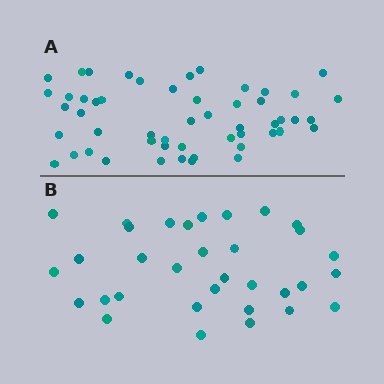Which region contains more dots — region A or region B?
Region A (the top region) has more dots.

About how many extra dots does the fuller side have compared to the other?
Region A has approximately 20 more dots than region B.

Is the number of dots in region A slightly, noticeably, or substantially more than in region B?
Region A has substantially more. The ratio is roughly 1.6 to 1.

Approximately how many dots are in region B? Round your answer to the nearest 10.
About 30 dots. (The exact count is 33, which rounds to 30.)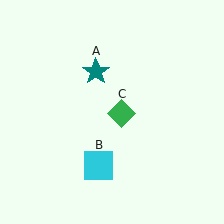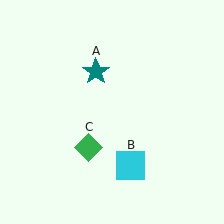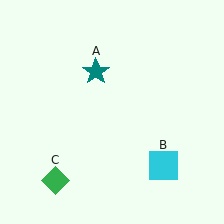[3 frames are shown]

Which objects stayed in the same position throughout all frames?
Teal star (object A) remained stationary.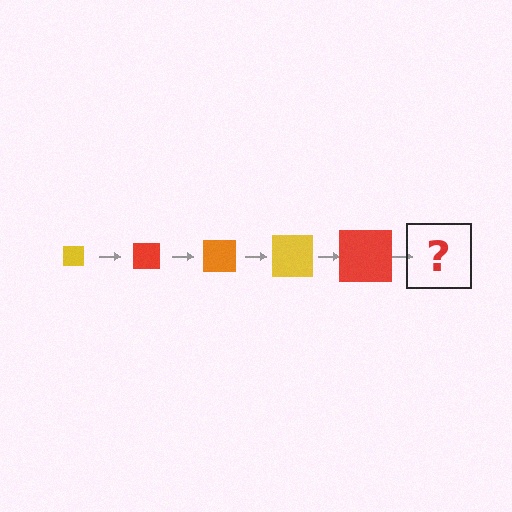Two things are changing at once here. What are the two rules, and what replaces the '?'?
The two rules are that the square grows larger each step and the color cycles through yellow, red, and orange. The '?' should be an orange square, larger than the previous one.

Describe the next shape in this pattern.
It should be an orange square, larger than the previous one.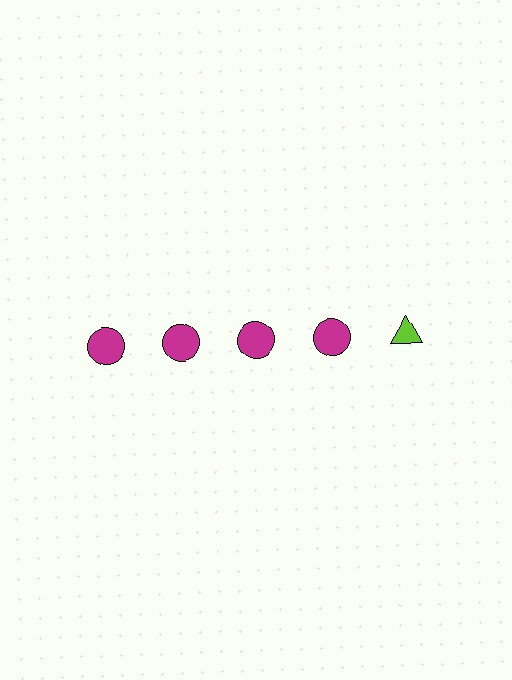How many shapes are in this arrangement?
There are 5 shapes arranged in a grid pattern.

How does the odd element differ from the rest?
It differs in both color (lime instead of magenta) and shape (triangle instead of circle).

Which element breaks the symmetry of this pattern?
The lime triangle in the top row, rightmost column breaks the symmetry. All other shapes are magenta circles.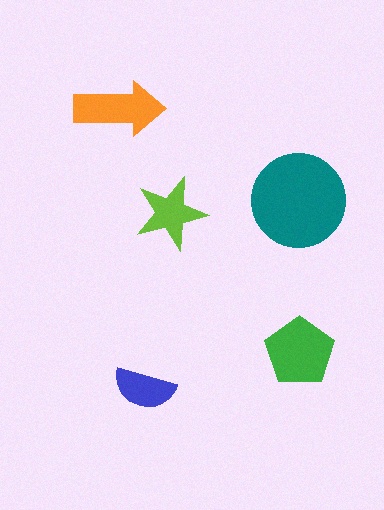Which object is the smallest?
The blue semicircle.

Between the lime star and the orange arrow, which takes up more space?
The orange arrow.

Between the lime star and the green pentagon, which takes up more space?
The green pentagon.